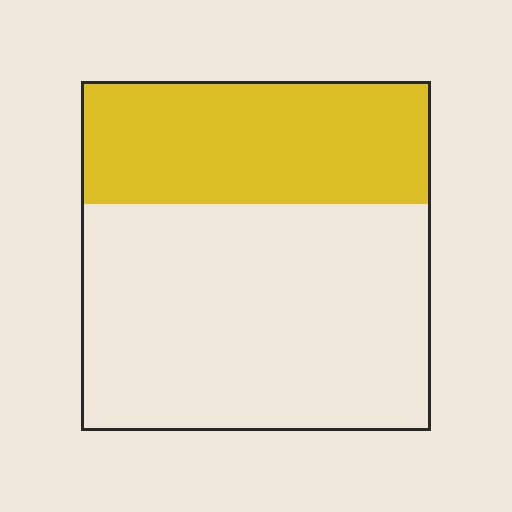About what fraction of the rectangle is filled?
About one third (1/3).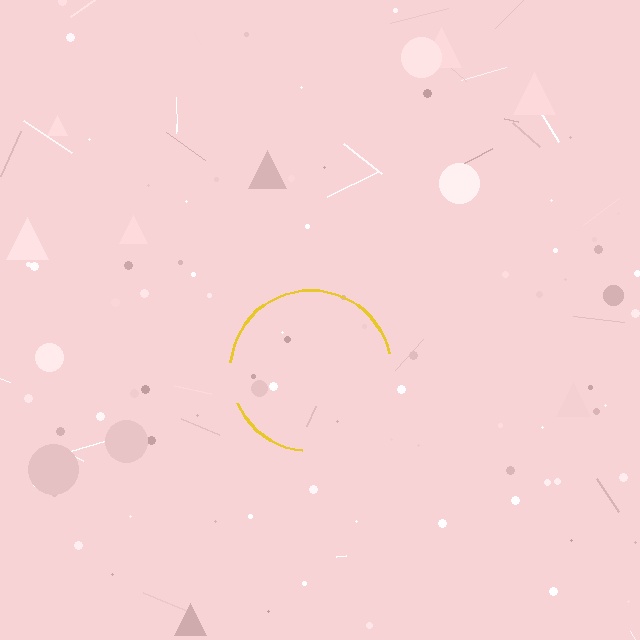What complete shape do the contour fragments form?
The contour fragments form a circle.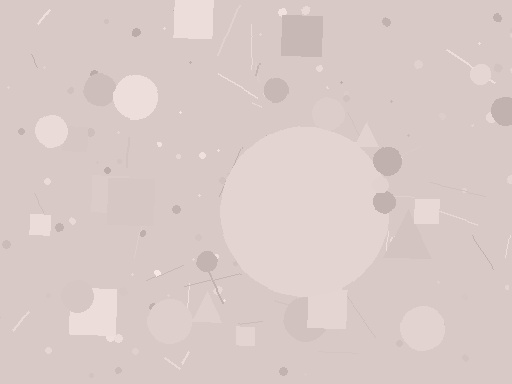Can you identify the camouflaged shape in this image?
The camouflaged shape is a circle.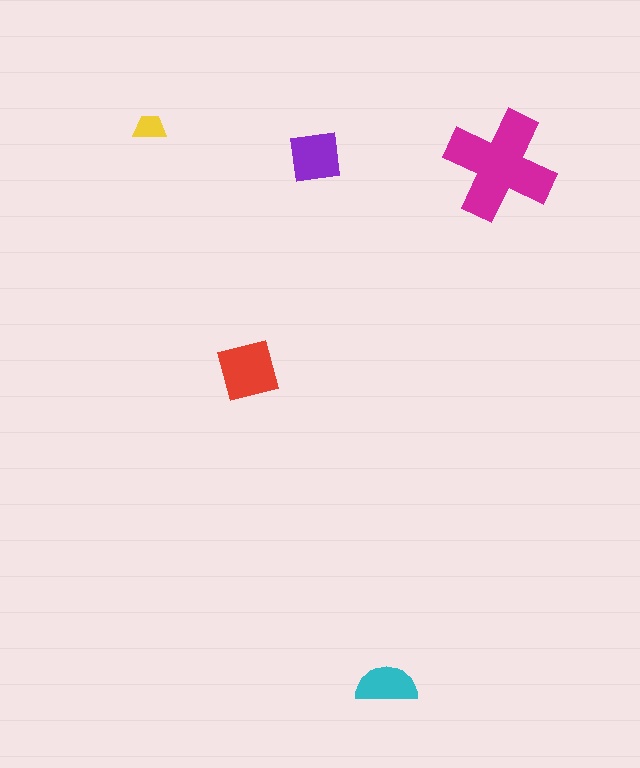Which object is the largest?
The magenta cross.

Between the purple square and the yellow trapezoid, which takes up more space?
The purple square.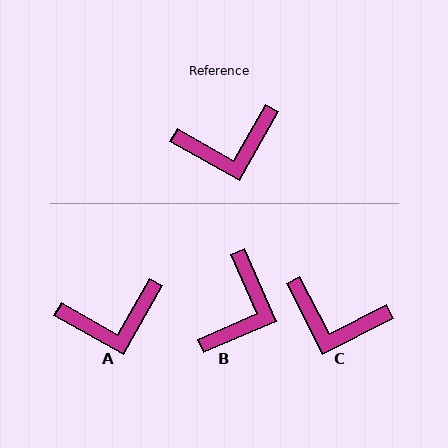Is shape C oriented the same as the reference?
No, it is off by about 34 degrees.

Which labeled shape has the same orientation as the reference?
A.